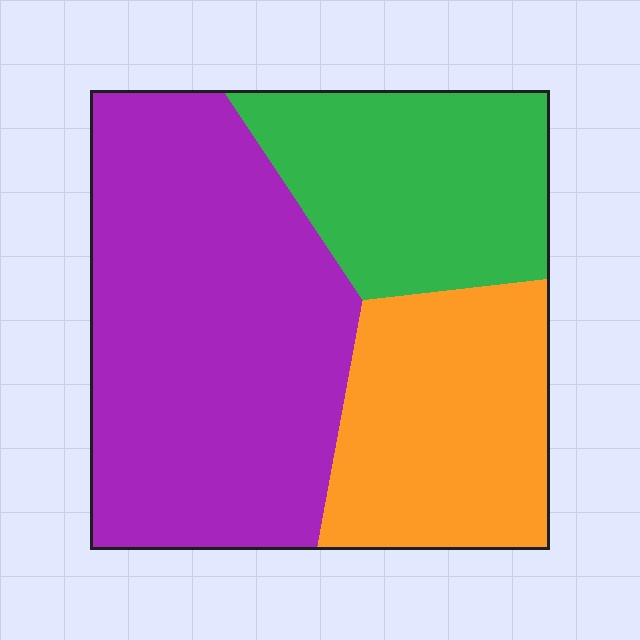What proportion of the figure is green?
Green covers about 25% of the figure.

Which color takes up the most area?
Purple, at roughly 50%.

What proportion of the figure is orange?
Orange takes up between a sixth and a third of the figure.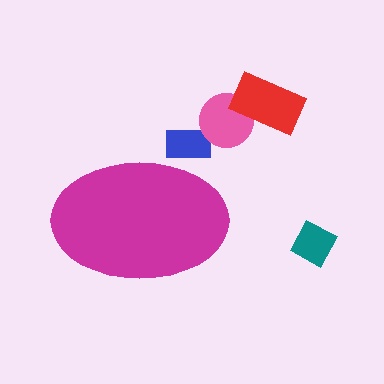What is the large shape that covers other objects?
A magenta ellipse.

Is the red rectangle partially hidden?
No, the red rectangle is fully visible.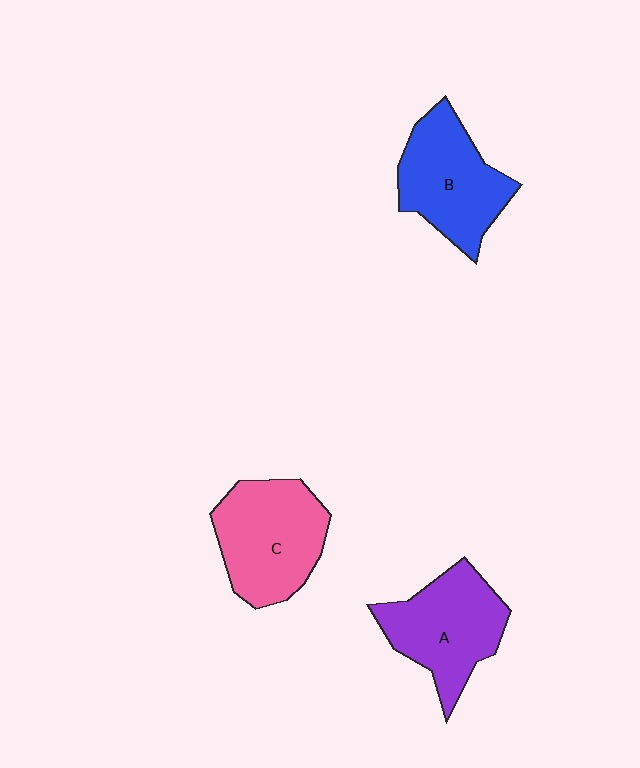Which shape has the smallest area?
Shape B (blue).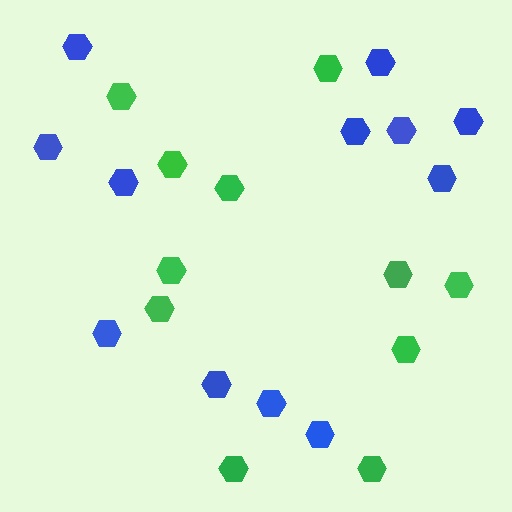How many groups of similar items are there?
There are 2 groups: one group of green hexagons (11) and one group of blue hexagons (12).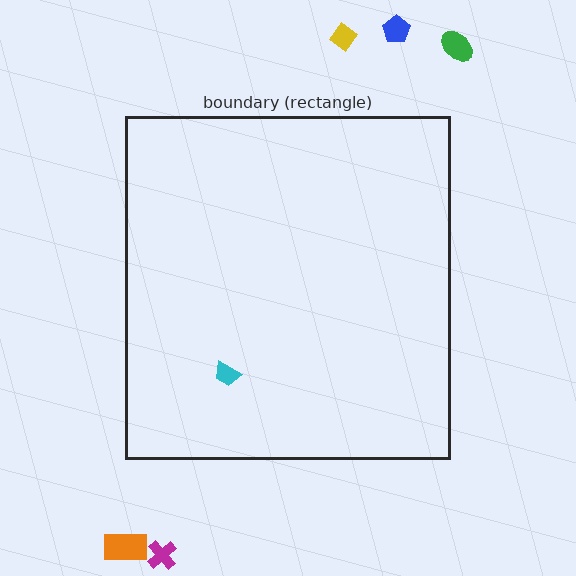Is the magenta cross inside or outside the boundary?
Outside.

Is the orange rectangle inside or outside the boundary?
Outside.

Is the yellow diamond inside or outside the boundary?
Outside.